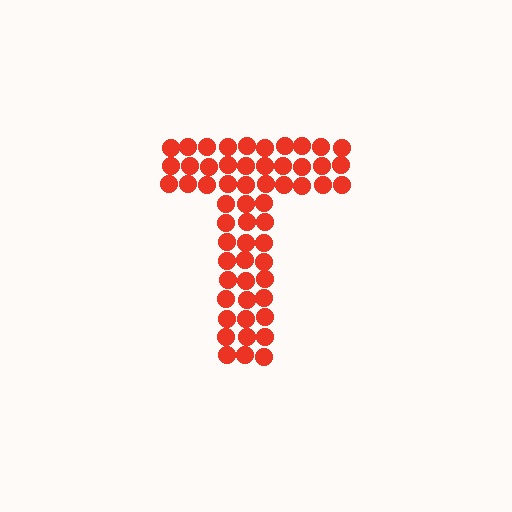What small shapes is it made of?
It is made of small circles.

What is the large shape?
The large shape is the letter T.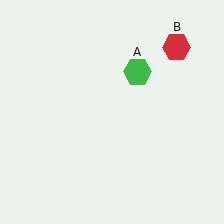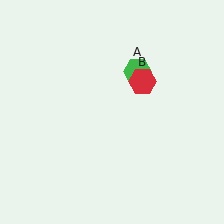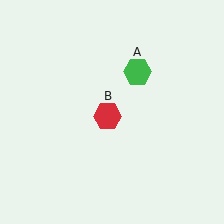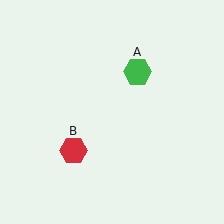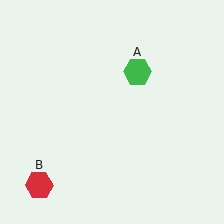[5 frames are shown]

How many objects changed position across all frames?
1 object changed position: red hexagon (object B).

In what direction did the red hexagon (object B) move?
The red hexagon (object B) moved down and to the left.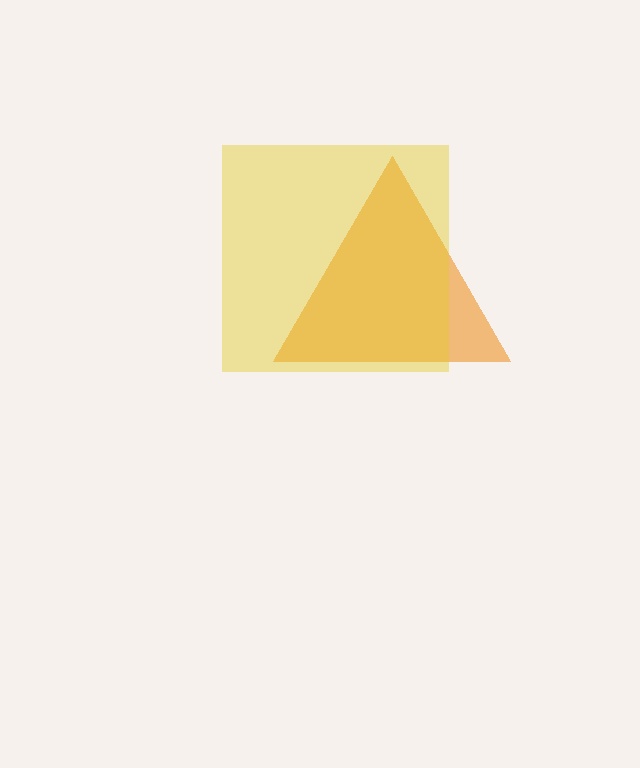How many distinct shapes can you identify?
There are 2 distinct shapes: an orange triangle, a yellow square.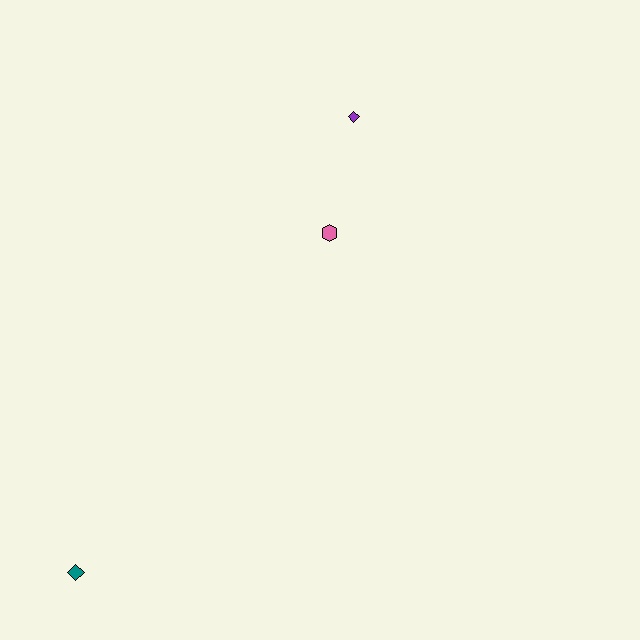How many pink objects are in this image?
There is 1 pink object.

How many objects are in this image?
There are 3 objects.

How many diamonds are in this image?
There are 2 diamonds.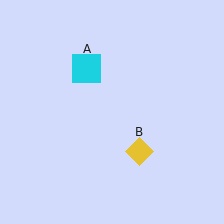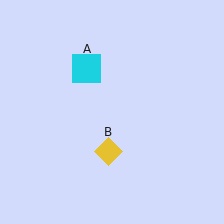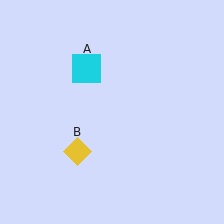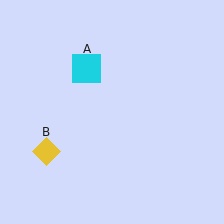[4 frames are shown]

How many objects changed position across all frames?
1 object changed position: yellow diamond (object B).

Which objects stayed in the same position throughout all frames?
Cyan square (object A) remained stationary.